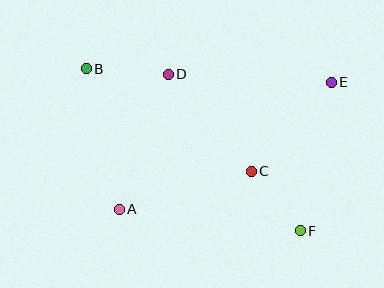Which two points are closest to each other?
Points C and F are closest to each other.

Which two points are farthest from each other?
Points B and F are farthest from each other.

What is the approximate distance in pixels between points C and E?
The distance between C and E is approximately 119 pixels.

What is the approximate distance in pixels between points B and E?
The distance between B and E is approximately 245 pixels.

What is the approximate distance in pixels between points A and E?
The distance between A and E is approximately 247 pixels.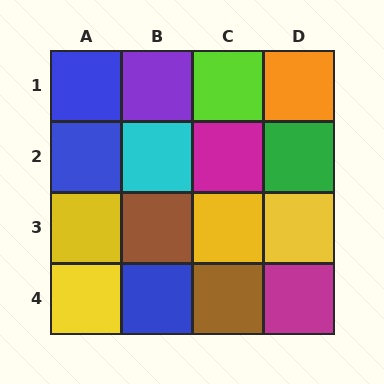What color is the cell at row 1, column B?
Purple.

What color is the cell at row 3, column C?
Yellow.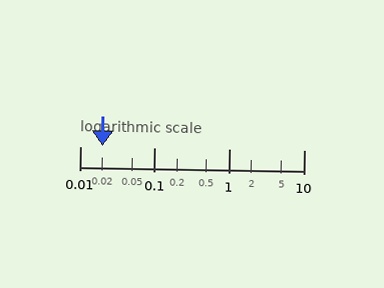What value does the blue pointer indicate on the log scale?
The pointer indicates approximately 0.02.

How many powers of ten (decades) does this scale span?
The scale spans 3 decades, from 0.01 to 10.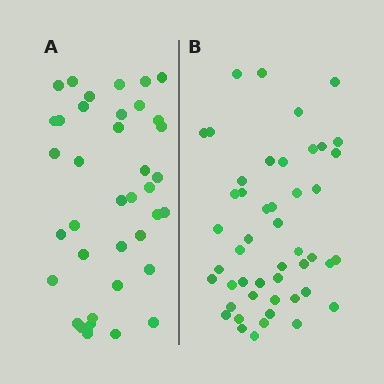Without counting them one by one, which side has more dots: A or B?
Region B (the right region) has more dots.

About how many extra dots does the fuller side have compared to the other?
Region B has roughly 8 or so more dots than region A.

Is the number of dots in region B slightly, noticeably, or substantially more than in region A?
Region B has only slightly more — the two regions are fairly close. The ratio is roughly 1.2 to 1.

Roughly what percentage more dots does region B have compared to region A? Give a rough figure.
About 25% more.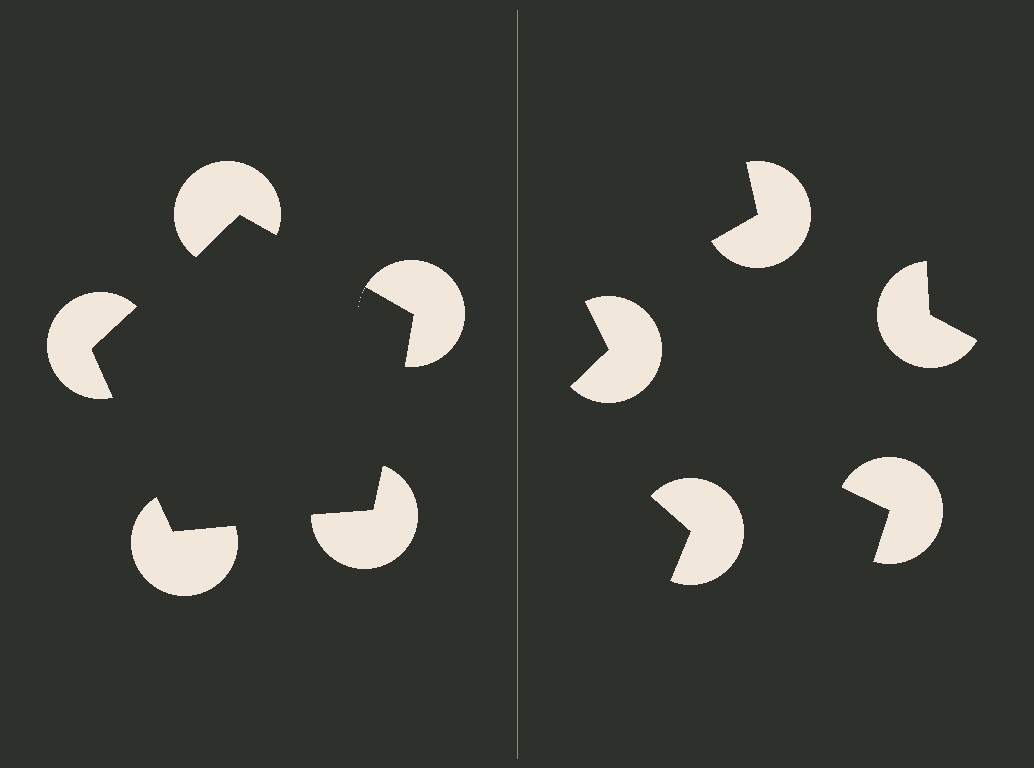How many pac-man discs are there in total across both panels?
10 — 5 on each side.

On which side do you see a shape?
An illusory pentagon appears on the left side. On the right side the wedge cuts are rotated, so no coherent shape forms.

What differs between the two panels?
The pac-man discs are positioned identically on both sides; only the wedge orientations differ. On the left they align to a pentagon; on the right they are misaligned.